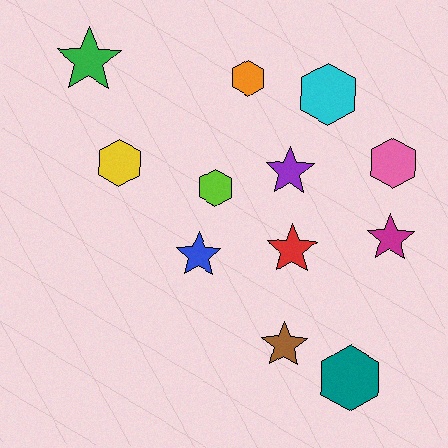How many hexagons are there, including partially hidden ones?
There are 6 hexagons.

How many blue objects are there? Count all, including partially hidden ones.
There is 1 blue object.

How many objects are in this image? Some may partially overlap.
There are 12 objects.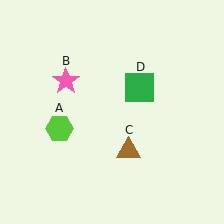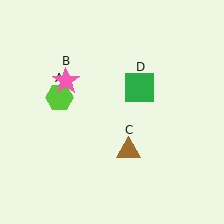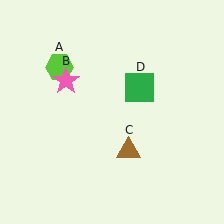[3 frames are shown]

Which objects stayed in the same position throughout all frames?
Pink star (object B) and brown triangle (object C) and green square (object D) remained stationary.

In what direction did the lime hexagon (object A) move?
The lime hexagon (object A) moved up.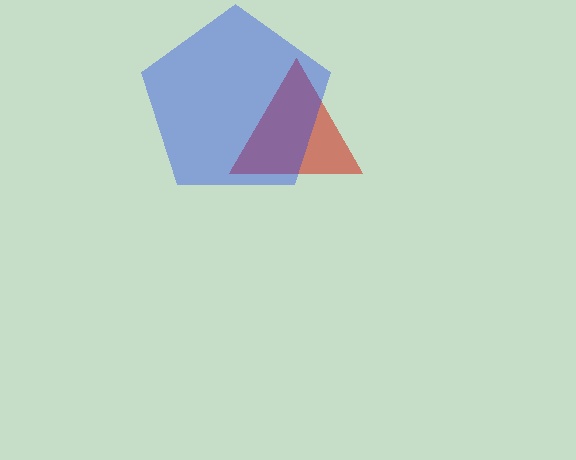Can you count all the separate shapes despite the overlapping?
Yes, there are 2 separate shapes.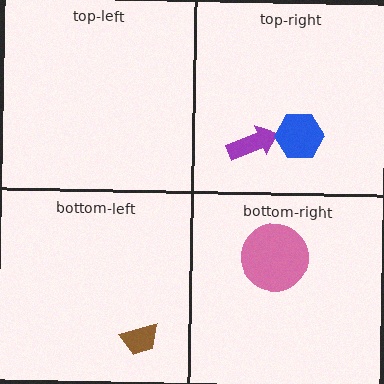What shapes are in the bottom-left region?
The brown trapezoid.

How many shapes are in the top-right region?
2.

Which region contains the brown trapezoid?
The bottom-left region.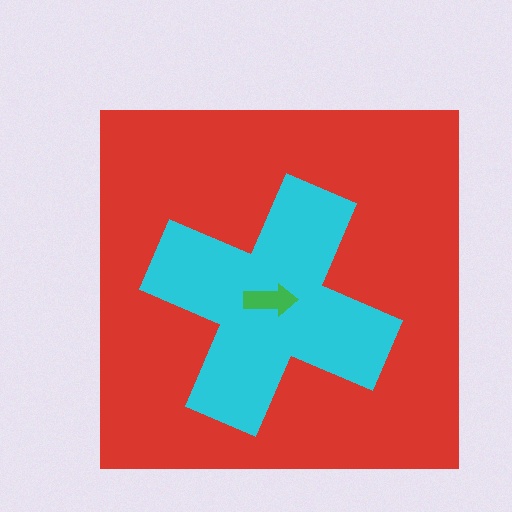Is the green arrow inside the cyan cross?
Yes.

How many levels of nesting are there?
3.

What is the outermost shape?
The red square.